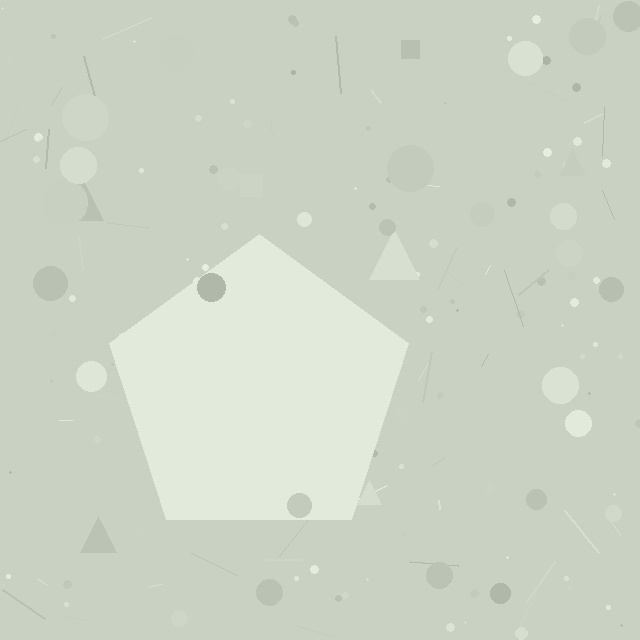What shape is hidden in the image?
A pentagon is hidden in the image.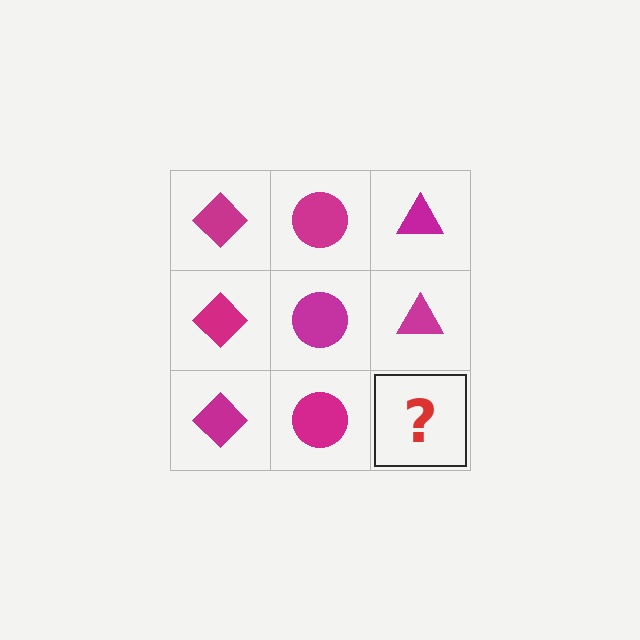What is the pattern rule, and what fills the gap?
The rule is that each column has a consistent shape. The gap should be filled with a magenta triangle.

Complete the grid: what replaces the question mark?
The question mark should be replaced with a magenta triangle.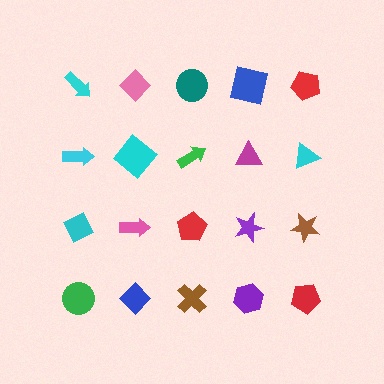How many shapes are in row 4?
5 shapes.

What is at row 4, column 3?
A brown cross.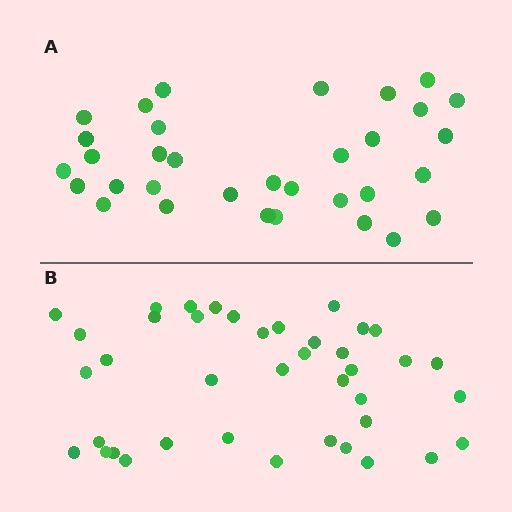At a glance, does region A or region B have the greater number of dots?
Region B (the bottom region) has more dots.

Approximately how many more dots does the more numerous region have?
Region B has roughly 8 or so more dots than region A.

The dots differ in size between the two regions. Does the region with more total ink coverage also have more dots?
No. Region A has more total ink coverage because its dots are larger, but region B actually contains more individual dots. Total area can be misleading — the number of items is what matters here.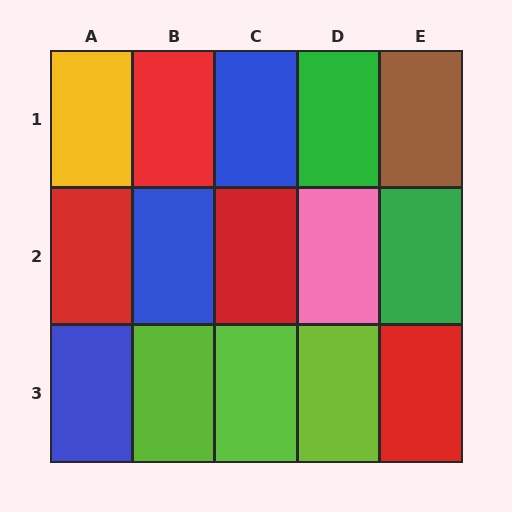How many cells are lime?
3 cells are lime.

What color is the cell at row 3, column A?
Blue.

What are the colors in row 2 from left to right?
Red, blue, red, pink, green.